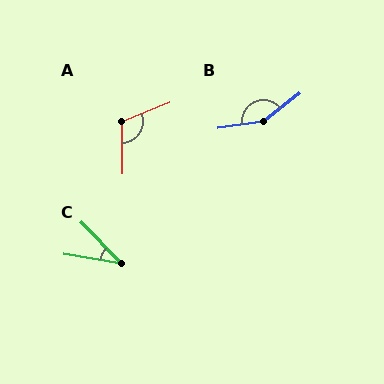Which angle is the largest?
B, at approximately 151 degrees.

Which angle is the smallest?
C, at approximately 36 degrees.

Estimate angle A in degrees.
Approximately 111 degrees.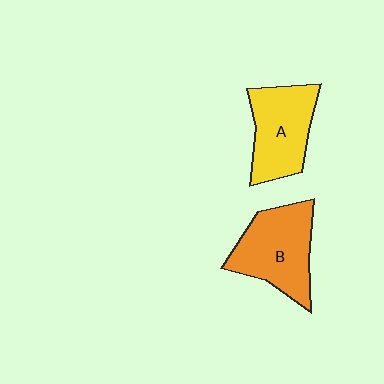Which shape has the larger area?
Shape B (orange).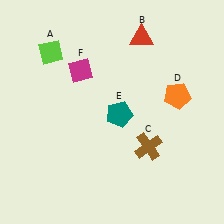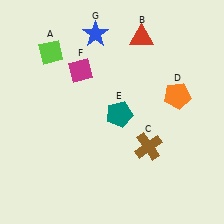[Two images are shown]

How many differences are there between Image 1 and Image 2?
There is 1 difference between the two images.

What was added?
A blue star (G) was added in Image 2.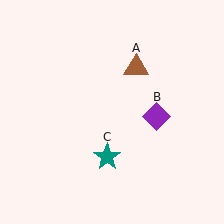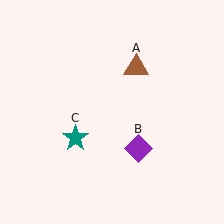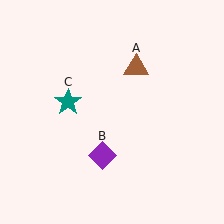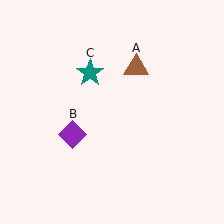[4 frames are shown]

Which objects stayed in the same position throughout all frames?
Brown triangle (object A) remained stationary.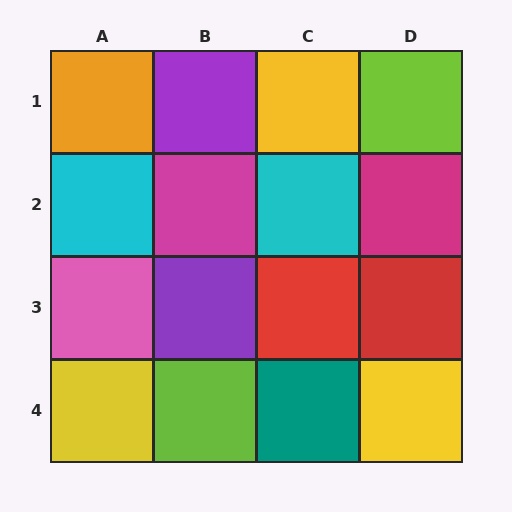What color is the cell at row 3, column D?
Red.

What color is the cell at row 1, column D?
Lime.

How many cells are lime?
2 cells are lime.